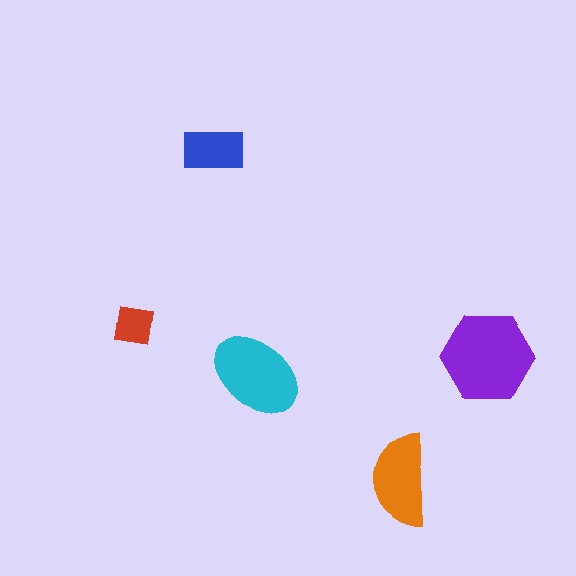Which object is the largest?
The purple hexagon.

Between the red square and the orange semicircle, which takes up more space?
The orange semicircle.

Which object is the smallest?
The red square.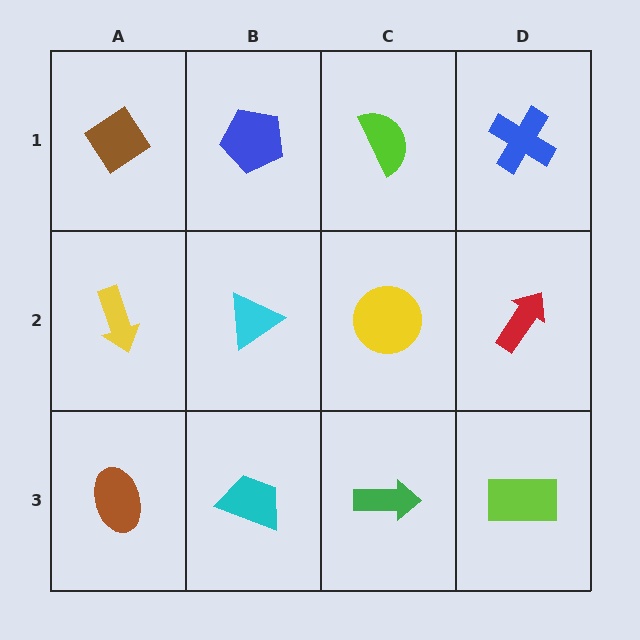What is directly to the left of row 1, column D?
A lime semicircle.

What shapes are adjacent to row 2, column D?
A blue cross (row 1, column D), a lime rectangle (row 3, column D), a yellow circle (row 2, column C).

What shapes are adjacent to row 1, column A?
A yellow arrow (row 2, column A), a blue pentagon (row 1, column B).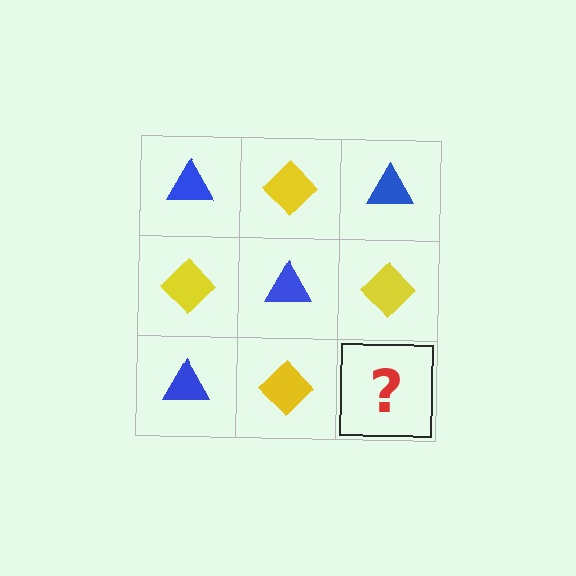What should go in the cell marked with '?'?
The missing cell should contain a blue triangle.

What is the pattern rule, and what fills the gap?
The rule is that it alternates blue triangle and yellow diamond in a checkerboard pattern. The gap should be filled with a blue triangle.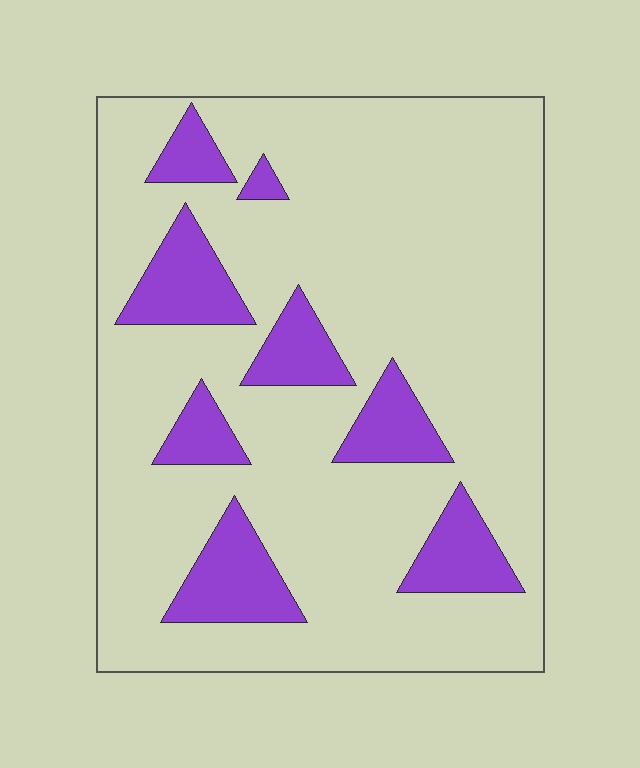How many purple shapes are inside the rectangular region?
8.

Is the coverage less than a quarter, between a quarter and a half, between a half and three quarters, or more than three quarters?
Less than a quarter.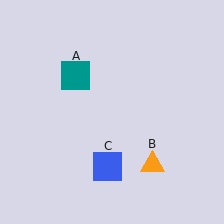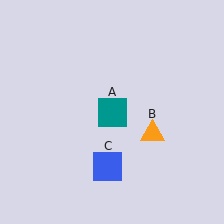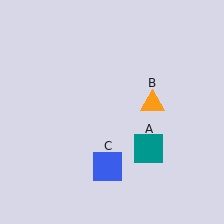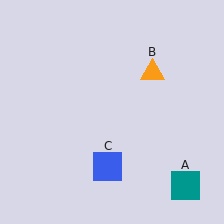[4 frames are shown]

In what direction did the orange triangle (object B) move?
The orange triangle (object B) moved up.